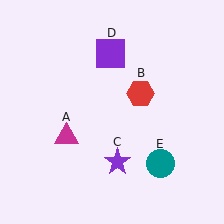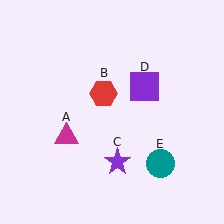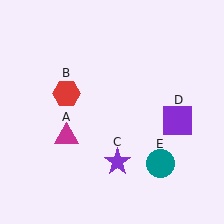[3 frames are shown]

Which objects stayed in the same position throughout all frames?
Magenta triangle (object A) and purple star (object C) and teal circle (object E) remained stationary.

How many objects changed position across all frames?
2 objects changed position: red hexagon (object B), purple square (object D).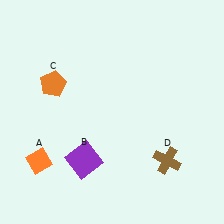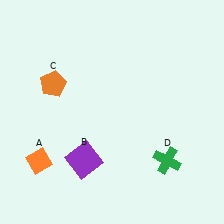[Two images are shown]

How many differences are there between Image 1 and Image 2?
There is 1 difference between the two images.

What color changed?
The cross (D) changed from brown in Image 1 to green in Image 2.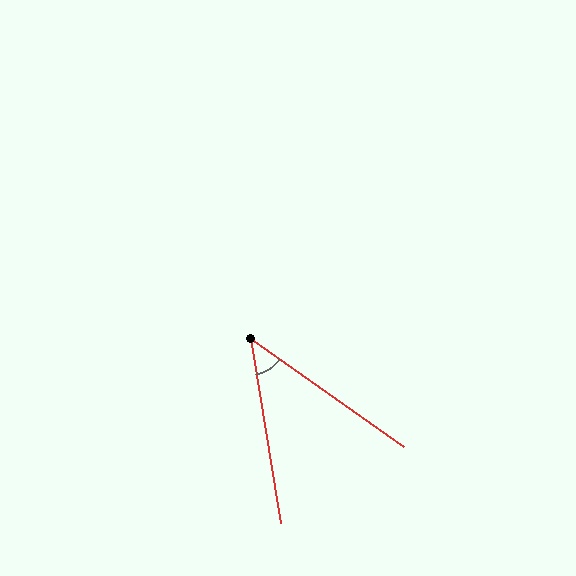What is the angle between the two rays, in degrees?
Approximately 45 degrees.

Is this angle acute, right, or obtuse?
It is acute.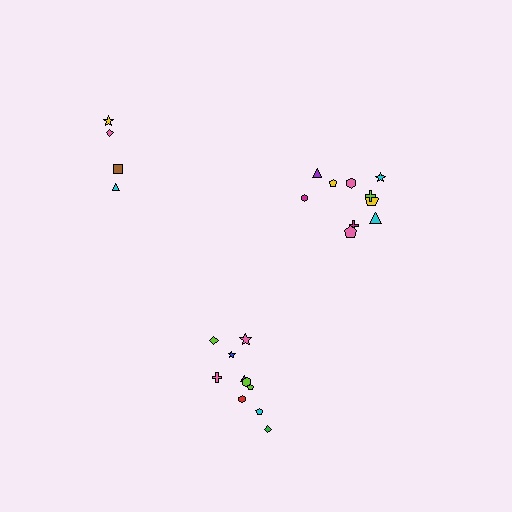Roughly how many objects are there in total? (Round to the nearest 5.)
Roughly 25 objects in total.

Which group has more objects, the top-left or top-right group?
The top-right group.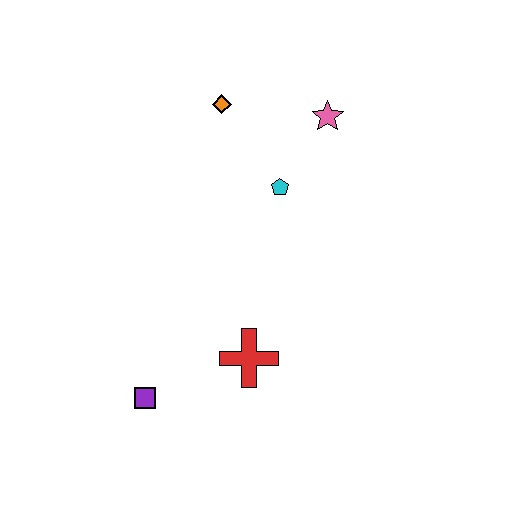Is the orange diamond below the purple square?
No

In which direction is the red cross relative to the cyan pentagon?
The red cross is below the cyan pentagon.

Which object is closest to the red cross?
The purple square is closest to the red cross.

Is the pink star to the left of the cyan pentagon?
No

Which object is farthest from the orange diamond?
The purple square is farthest from the orange diamond.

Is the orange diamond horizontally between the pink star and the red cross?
No